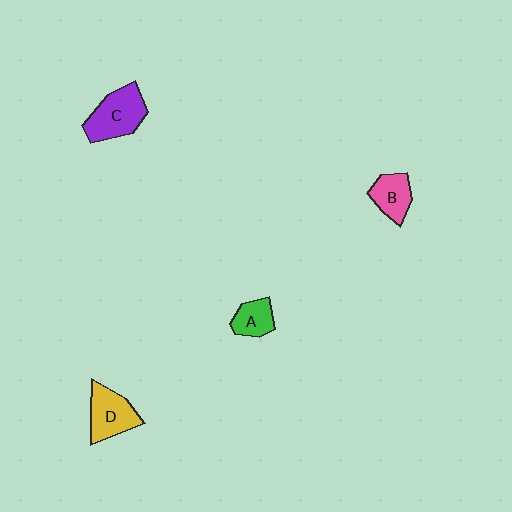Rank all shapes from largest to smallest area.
From largest to smallest: C (purple), D (yellow), B (pink), A (green).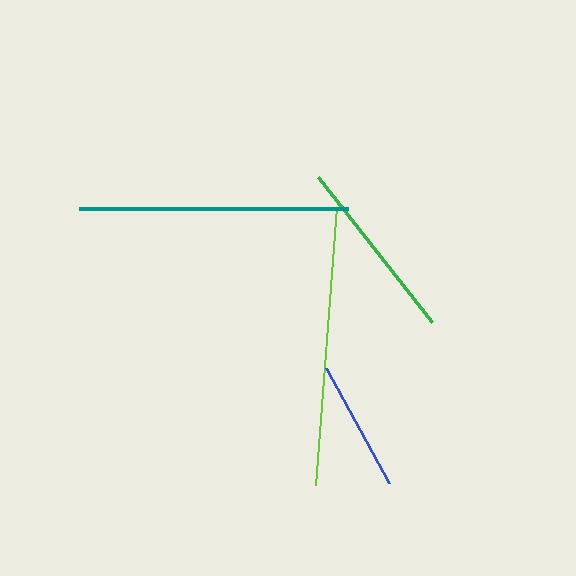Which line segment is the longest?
The lime line is the longest at approximately 278 pixels.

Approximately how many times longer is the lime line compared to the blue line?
The lime line is approximately 2.1 times the length of the blue line.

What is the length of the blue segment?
The blue segment is approximately 132 pixels long.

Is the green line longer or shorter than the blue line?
The green line is longer than the blue line.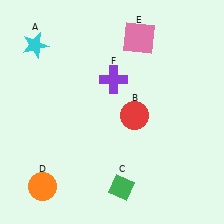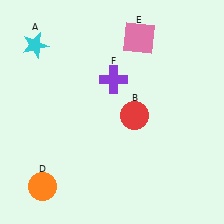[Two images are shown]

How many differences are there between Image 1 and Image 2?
There is 1 difference between the two images.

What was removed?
The green diamond (C) was removed in Image 2.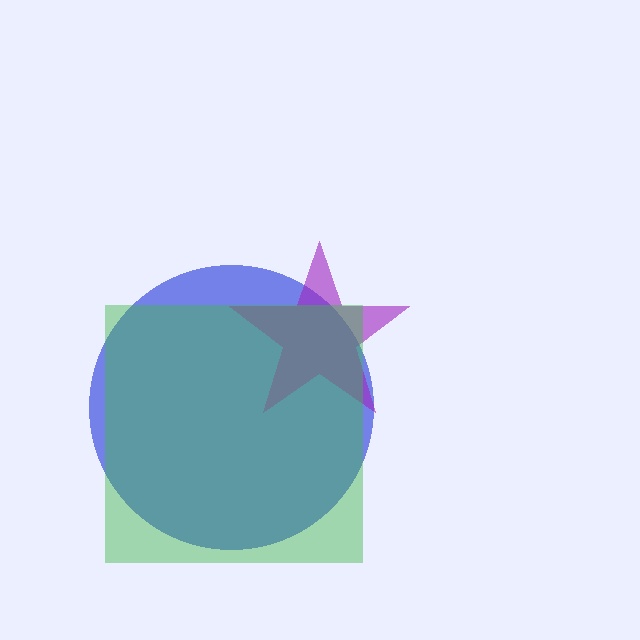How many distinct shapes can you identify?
There are 3 distinct shapes: a blue circle, a purple star, a green square.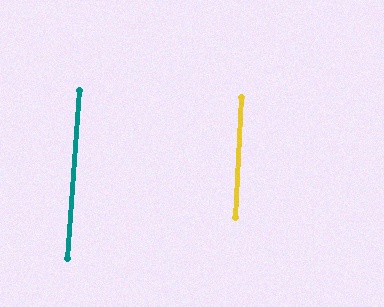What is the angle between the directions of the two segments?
Approximately 1 degree.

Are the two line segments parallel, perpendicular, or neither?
Parallel — their directions differ by only 1.0°.